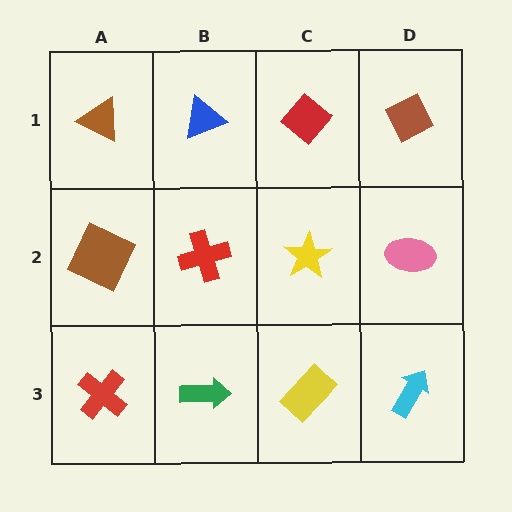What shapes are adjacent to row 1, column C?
A yellow star (row 2, column C), a blue triangle (row 1, column B), a brown diamond (row 1, column D).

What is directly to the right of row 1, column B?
A red diamond.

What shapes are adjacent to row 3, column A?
A brown square (row 2, column A), a green arrow (row 3, column B).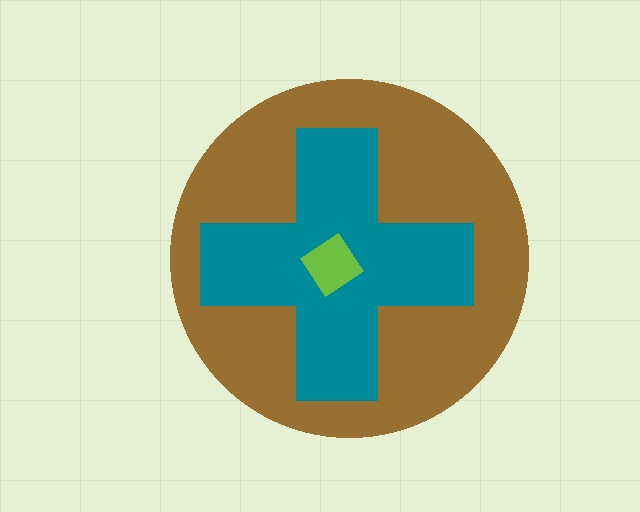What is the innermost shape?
The lime diamond.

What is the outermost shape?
The brown circle.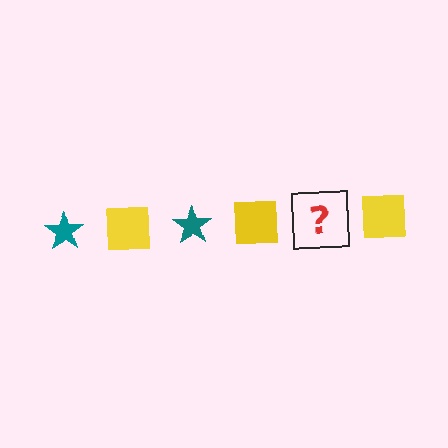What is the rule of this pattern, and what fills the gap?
The rule is that the pattern alternates between teal star and yellow square. The gap should be filled with a teal star.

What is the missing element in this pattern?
The missing element is a teal star.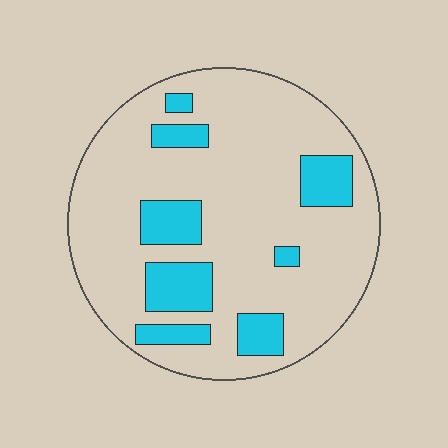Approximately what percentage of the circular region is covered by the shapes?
Approximately 20%.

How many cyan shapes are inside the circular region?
8.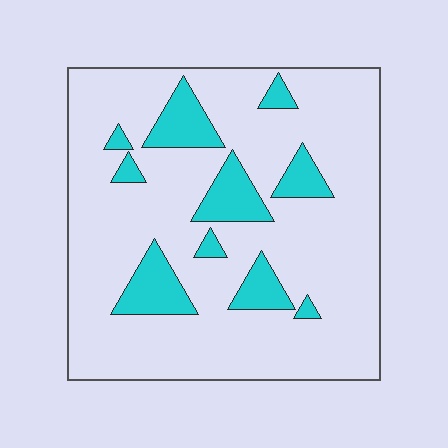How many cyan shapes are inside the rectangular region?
10.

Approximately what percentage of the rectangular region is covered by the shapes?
Approximately 15%.